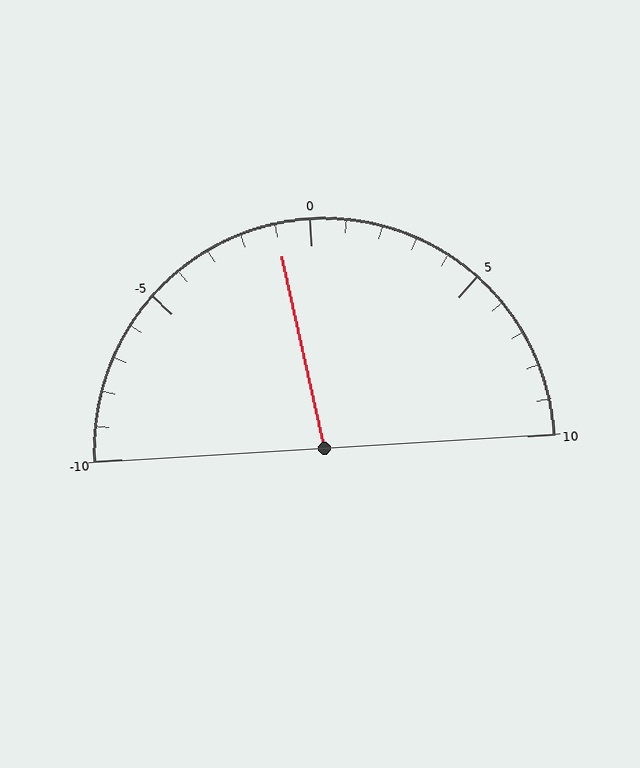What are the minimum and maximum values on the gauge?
The gauge ranges from -10 to 10.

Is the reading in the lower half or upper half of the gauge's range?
The reading is in the lower half of the range (-10 to 10).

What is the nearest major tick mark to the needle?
The nearest major tick mark is 0.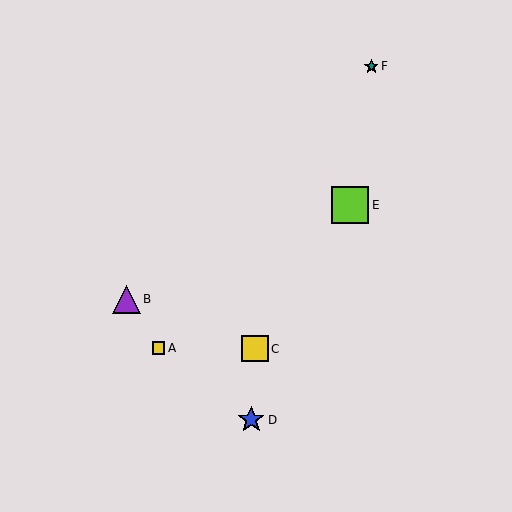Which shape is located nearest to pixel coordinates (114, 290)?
The purple triangle (labeled B) at (126, 299) is nearest to that location.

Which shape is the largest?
The lime square (labeled E) is the largest.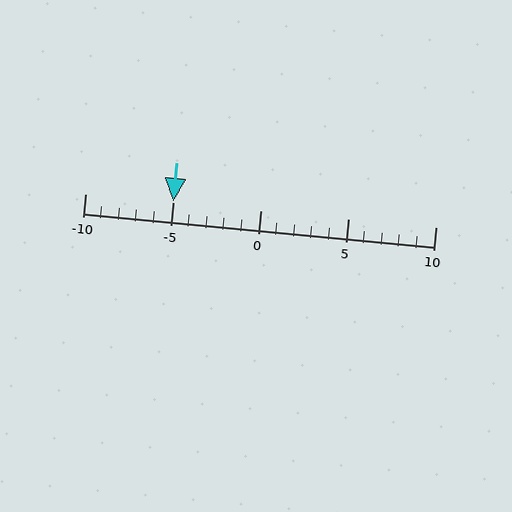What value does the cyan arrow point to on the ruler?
The cyan arrow points to approximately -5.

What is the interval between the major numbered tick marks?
The major tick marks are spaced 5 units apart.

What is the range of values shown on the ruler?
The ruler shows values from -10 to 10.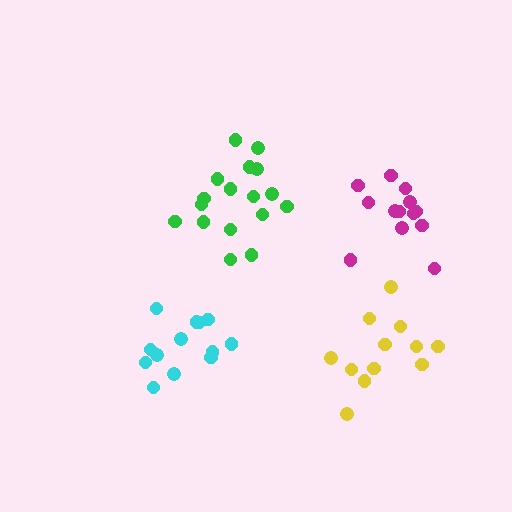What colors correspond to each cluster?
The clusters are colored: yellow, magenta, cyan, green.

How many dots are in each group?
Group 1: 12 dots, Group 2: 13 dots, Group 3: 13 dots, Group 4: 17 dots (55 total).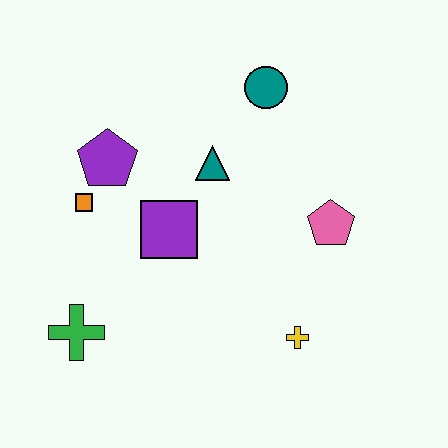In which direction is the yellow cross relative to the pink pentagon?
The yellow cross is below the pink pentagon.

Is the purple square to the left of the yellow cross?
Yes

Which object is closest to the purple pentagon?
The orange square is closest to the purple pentagon.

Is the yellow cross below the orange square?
Yes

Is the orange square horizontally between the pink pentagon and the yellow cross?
No